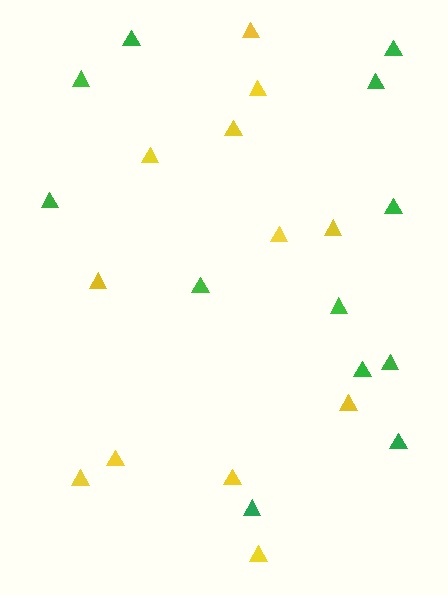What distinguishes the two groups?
There are 2 groups: one group of yellow triangles (12) and one group of green triangles (12).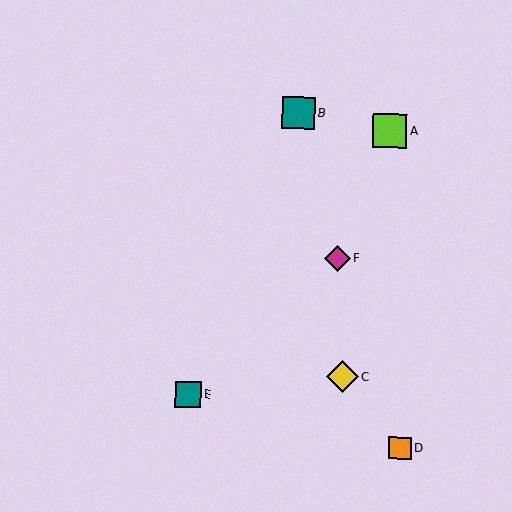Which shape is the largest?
The lime square (labeled A) is the largest.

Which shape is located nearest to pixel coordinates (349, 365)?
The yellow diamond (labeled C) at (342, 377) is nearest to that location.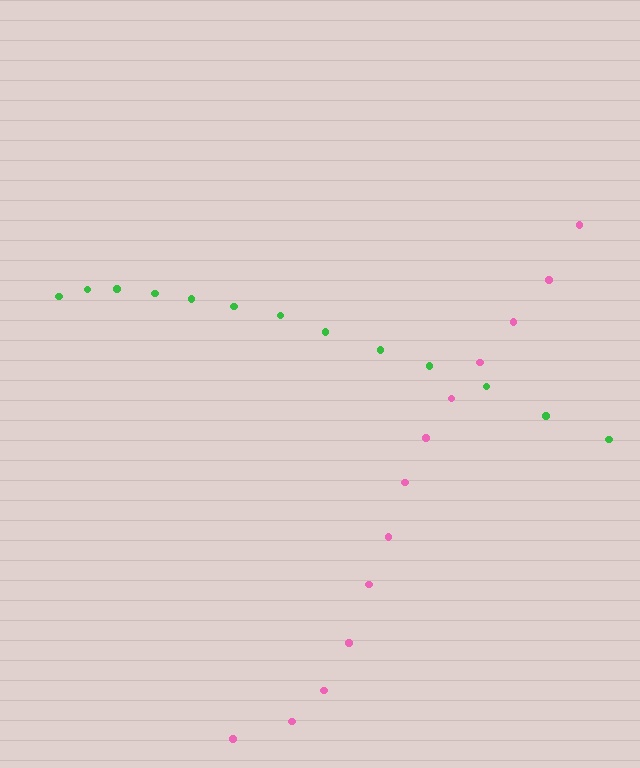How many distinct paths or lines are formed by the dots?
There are 2 distinct paths.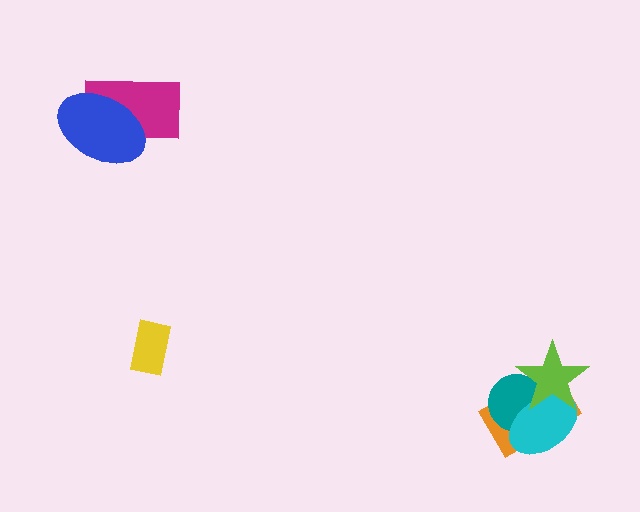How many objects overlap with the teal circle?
3 objects overlap with the teal circle.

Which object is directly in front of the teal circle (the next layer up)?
The cyan ellipse is directly in front of the teal circle.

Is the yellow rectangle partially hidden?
No, no other shape covers it.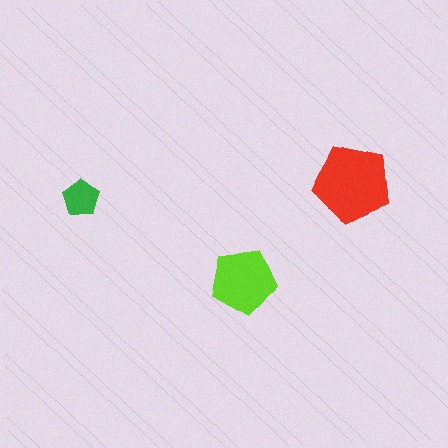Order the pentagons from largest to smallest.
the red one, the lime one, the green one.